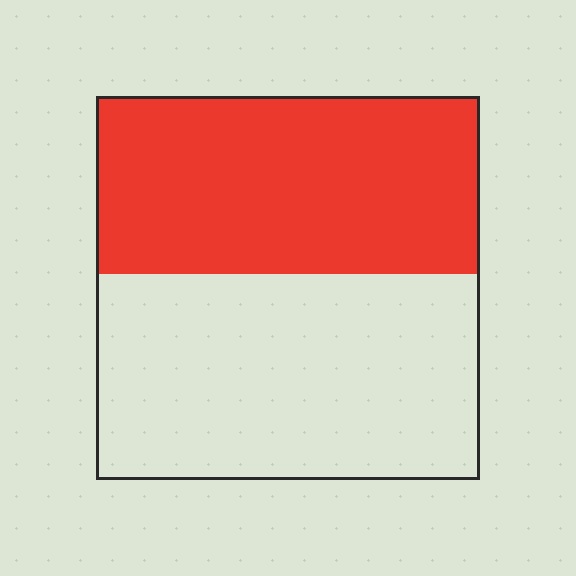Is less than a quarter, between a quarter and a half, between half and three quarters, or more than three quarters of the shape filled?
Between a quarter and a half.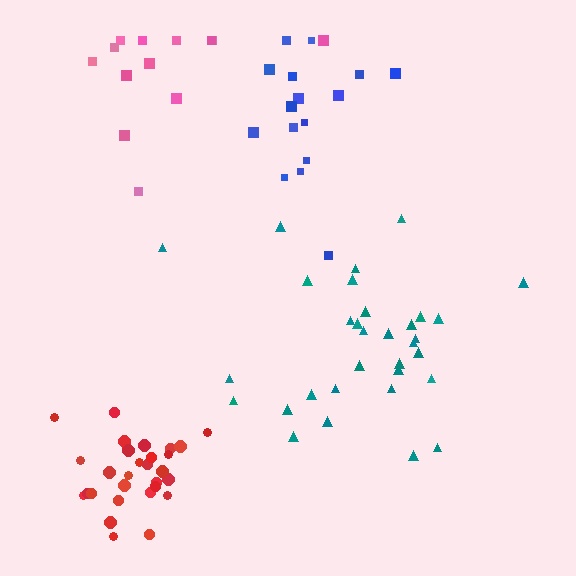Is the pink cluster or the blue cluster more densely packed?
Pink.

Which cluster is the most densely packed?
Red.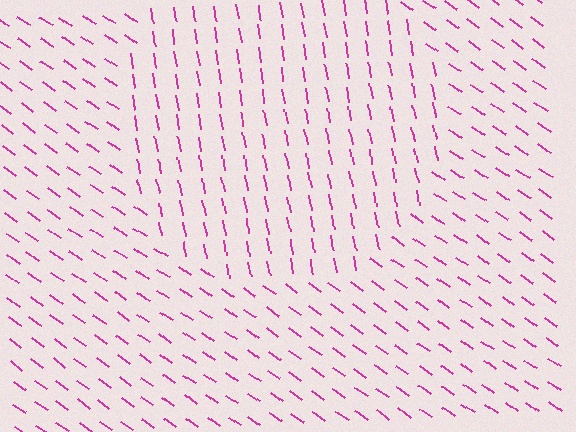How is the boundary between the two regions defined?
The boundary is defined purely by a change in line orientation (approximately 45 degrees difference). All lines are the same color and thickness.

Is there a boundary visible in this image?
Yes, there is a texture boundary formed by a change in line orientation.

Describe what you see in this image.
The image is filled with small magenta line segments. A circle region in the image has lines oriented differently from the surrounding lines, creating a visible texture boundary.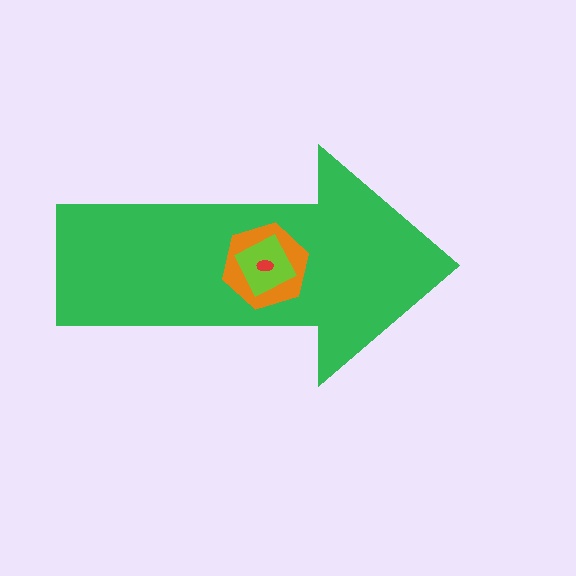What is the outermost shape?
The green arrow.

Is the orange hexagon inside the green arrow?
Yes.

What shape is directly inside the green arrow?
The orange hexagon.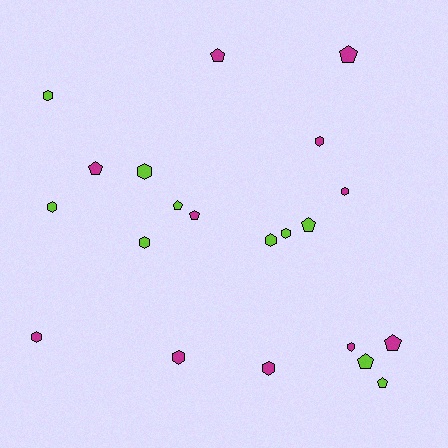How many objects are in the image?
There are 21 objects.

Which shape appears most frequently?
Hexagon, with 12 objects.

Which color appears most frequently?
Magenta, with 11 objects.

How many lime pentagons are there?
There are 4 lime pentagons.